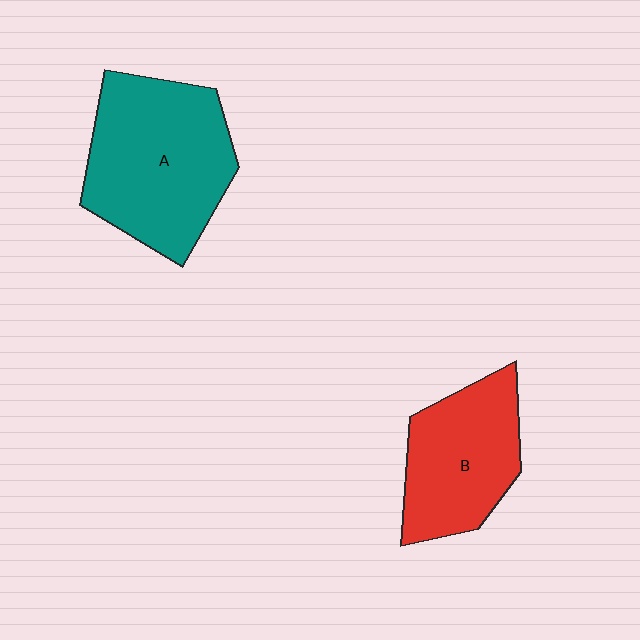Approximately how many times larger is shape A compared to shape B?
Approximately 1.4 times.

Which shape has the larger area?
Shape A (teal).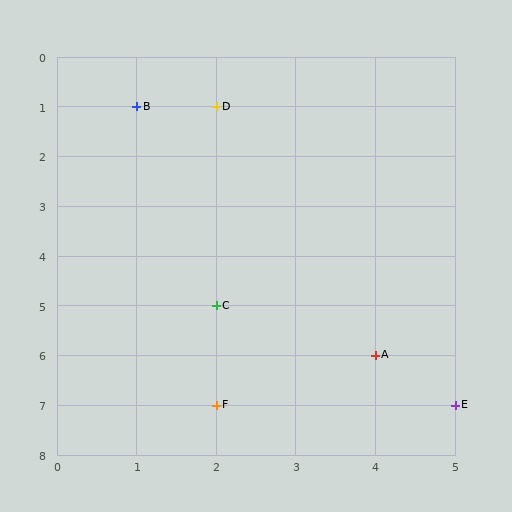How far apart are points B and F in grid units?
Points B and F are 1 column and 6 rows apart (about 6.1 grid units diagonally).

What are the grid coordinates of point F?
Point F is at grid coordinates (2, 7).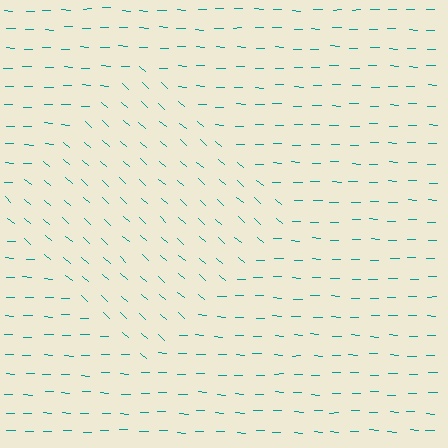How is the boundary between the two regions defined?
The boundary is defined purely by a change in line orientation (approximately 39 degrees difference). All lines are the same color and thickness.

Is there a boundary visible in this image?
Yes, there is a texture boundary formed by a change in line orientation.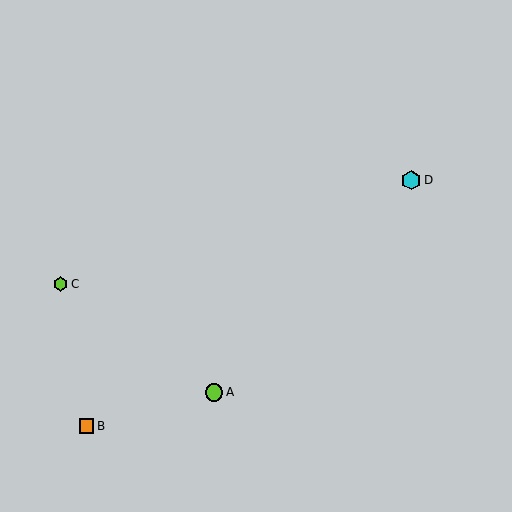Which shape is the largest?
The cyan hexagon (labeled D) is the largest.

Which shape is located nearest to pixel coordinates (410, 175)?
The cyan hexagon (labeled D) at (411, 180) is nearest to that location.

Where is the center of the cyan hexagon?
The center of the cyan hexagon is at (411, 180).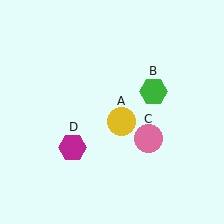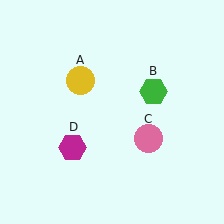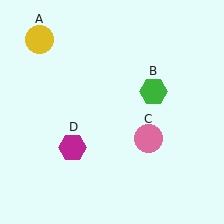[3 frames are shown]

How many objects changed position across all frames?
1 object changed position: yellow circle (object A).